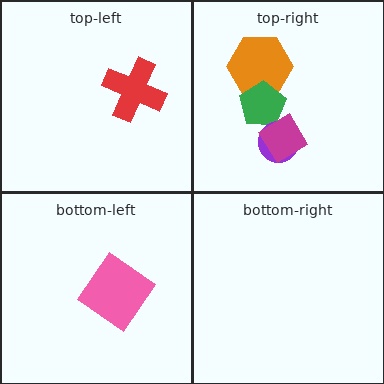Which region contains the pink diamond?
The bottom-left region.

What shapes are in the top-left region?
The red cross.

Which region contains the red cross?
The top-left region.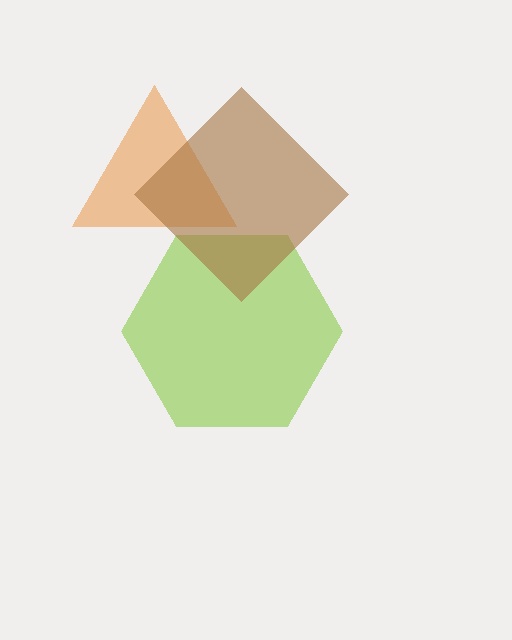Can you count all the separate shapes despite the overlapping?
Yes, there are 3 separate shapes.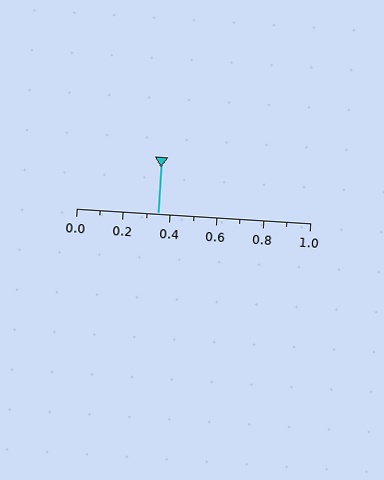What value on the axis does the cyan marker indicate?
The marker indicates approximately 0.35.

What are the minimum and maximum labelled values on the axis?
The axis runs from 0.0 to 1.0.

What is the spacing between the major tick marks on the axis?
The major ticks are spaced 0.2 apart.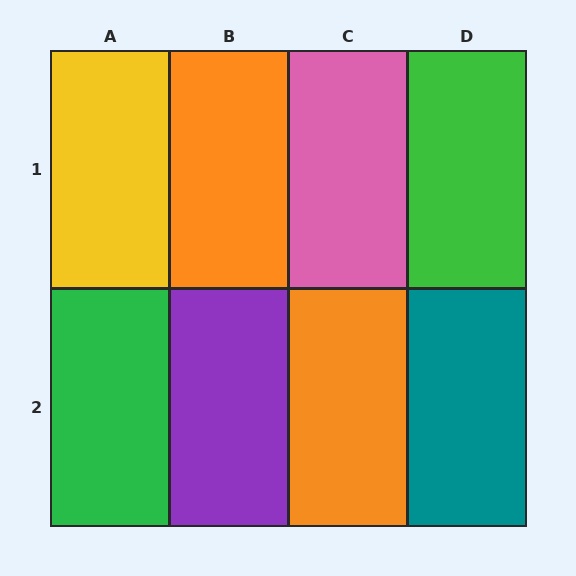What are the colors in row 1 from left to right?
Yellow, orange, pink, green.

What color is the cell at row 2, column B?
Purple.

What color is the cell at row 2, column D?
Teal.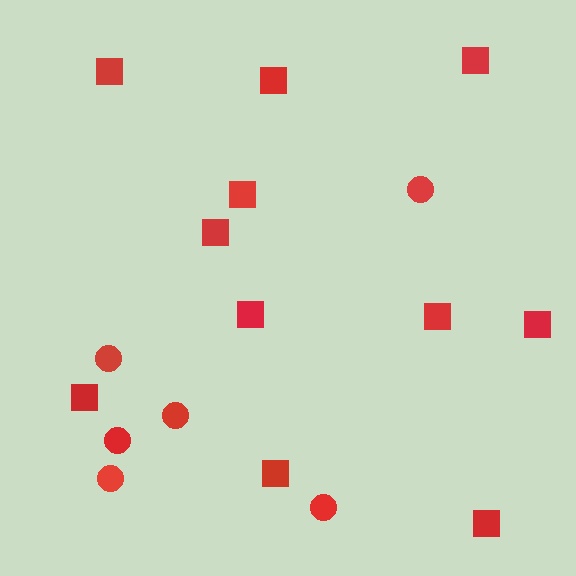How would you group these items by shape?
There are 2 groups: one group of circles (6) and one group of squares (11).